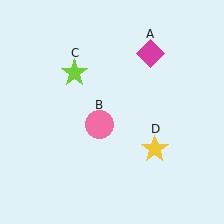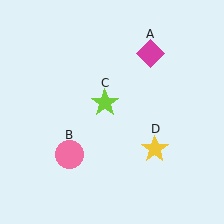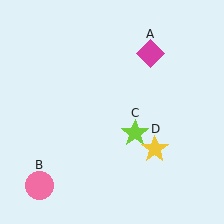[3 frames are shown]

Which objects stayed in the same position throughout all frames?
Magenta diamond (object A) and yellow star (object D) remained stationary.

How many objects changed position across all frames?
2 objects changed position: pink circle (object B), lime star (object C).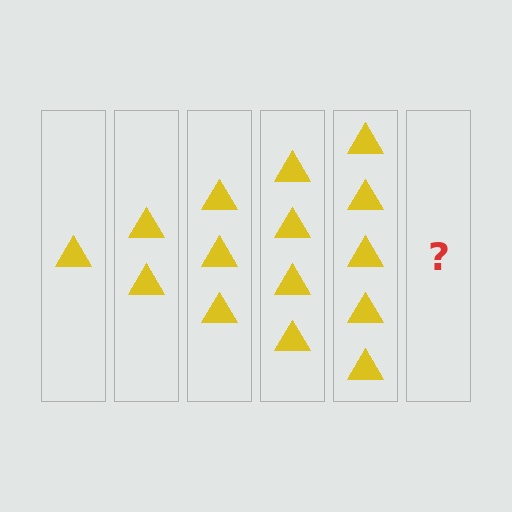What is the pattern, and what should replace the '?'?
The pattern is that each step adds one more triangle. The '?' should be 6 triangles.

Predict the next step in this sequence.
The next step is 6 triangles.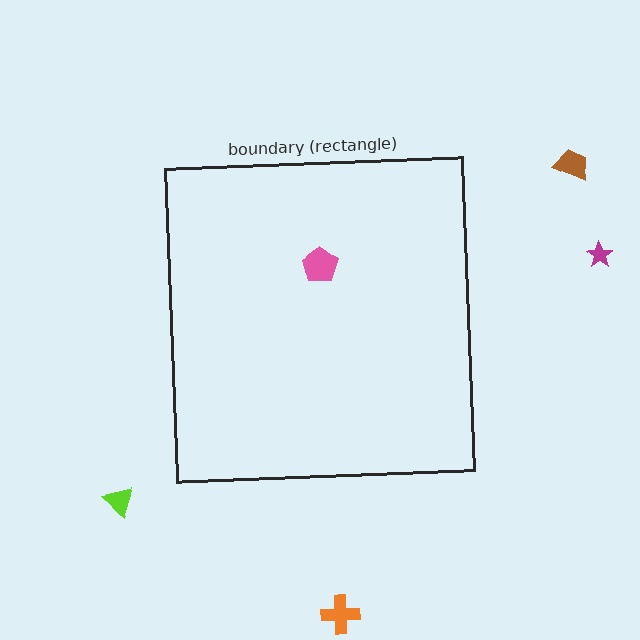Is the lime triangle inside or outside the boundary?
Outside.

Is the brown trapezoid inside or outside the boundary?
Outside.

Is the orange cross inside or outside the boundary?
Outside.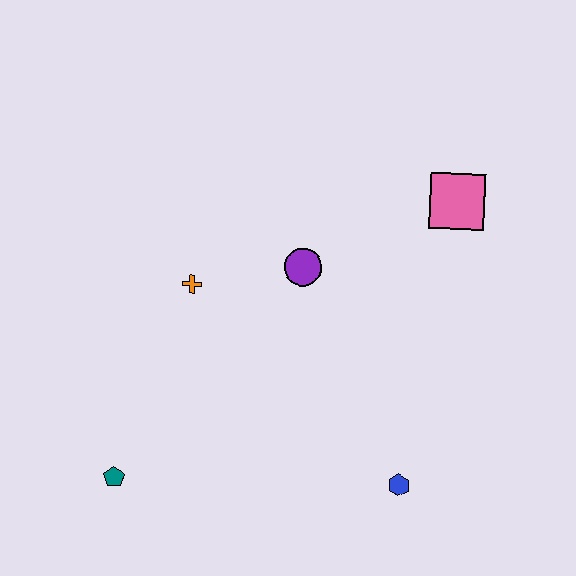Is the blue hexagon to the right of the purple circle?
Yes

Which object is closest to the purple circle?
The orange cross is closest to the purple circle.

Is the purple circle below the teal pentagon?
No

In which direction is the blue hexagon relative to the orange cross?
The blue hexagon is to the right of the orange cross.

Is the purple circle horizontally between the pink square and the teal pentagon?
Yes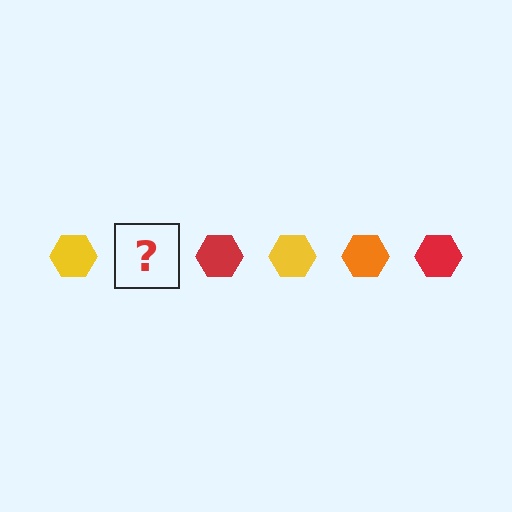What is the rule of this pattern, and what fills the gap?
The rule is that the pattern cycles through yellow, orange, red hexagons. The gap should be filled with an orange hexagon.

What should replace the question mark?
The question mark should be replaced with an orange hexagon.